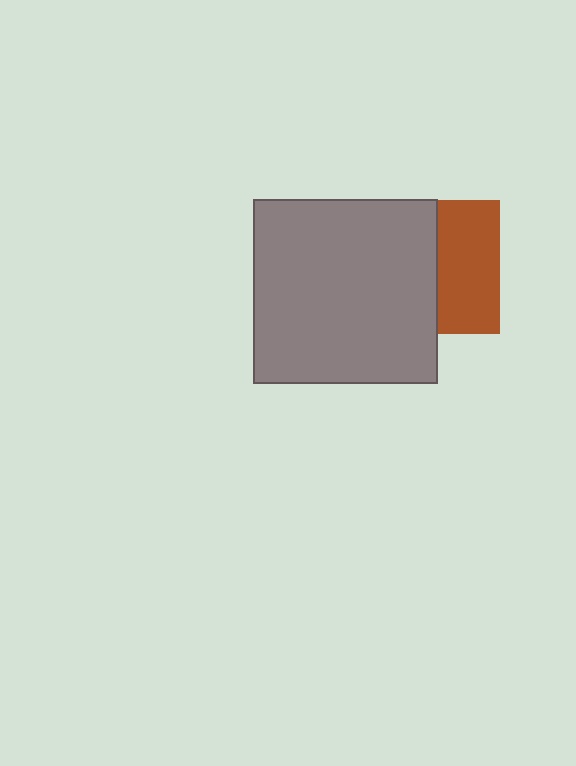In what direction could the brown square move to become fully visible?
The brown square could move right. That would shift it out from behind the gray square entirely.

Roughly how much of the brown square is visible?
About half of it is visible (roughly 46%).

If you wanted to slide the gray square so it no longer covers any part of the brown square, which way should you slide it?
Slide it left — that is the most direct way to separate the two shapes.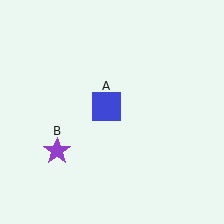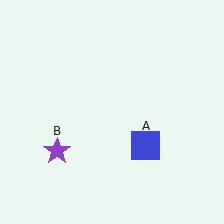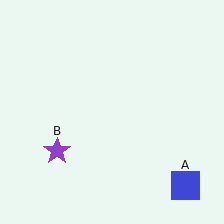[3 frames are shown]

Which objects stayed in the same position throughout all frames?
Purple star (object B) remained stationary.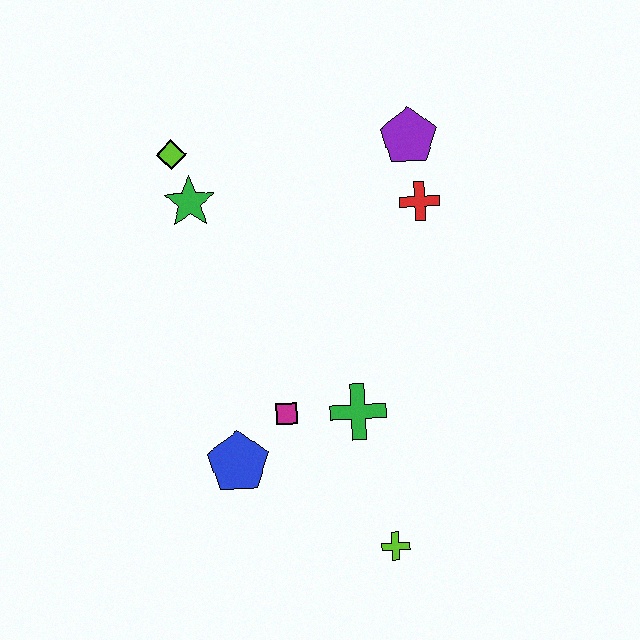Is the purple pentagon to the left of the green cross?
No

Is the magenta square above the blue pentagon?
Yes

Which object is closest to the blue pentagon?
The magenta square is closest to the blue pentagon.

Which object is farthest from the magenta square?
The purple pentagon is farthest from the magenta square.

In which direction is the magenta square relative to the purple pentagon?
The magenta square is below the purple pentagon.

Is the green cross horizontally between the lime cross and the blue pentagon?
Yes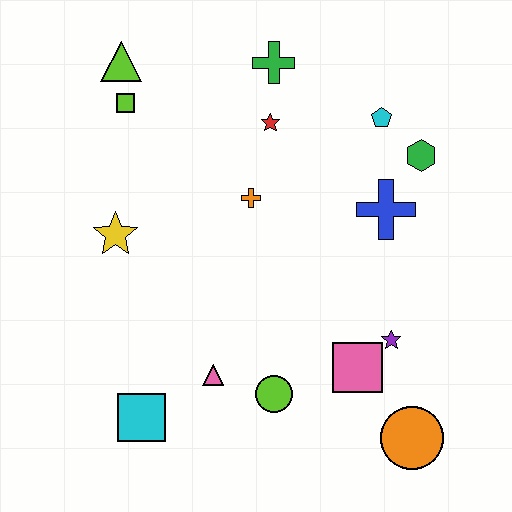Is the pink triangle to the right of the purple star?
No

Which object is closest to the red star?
The green cross is closest to the red star.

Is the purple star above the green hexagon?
No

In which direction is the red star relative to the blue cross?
The red star is to the left of the blue cross.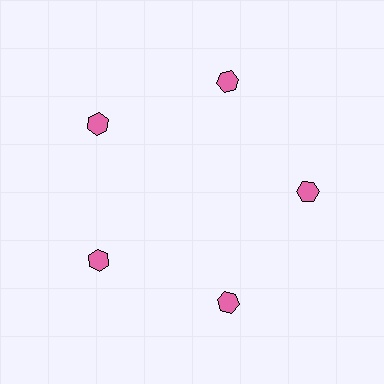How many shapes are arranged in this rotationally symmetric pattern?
There are 5 shapes, arranged in 5 groups of 1.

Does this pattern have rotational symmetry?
Yes, this pattern has 5-fold rotational symmetry. It looks the same after rotating 72 degrees around the center.